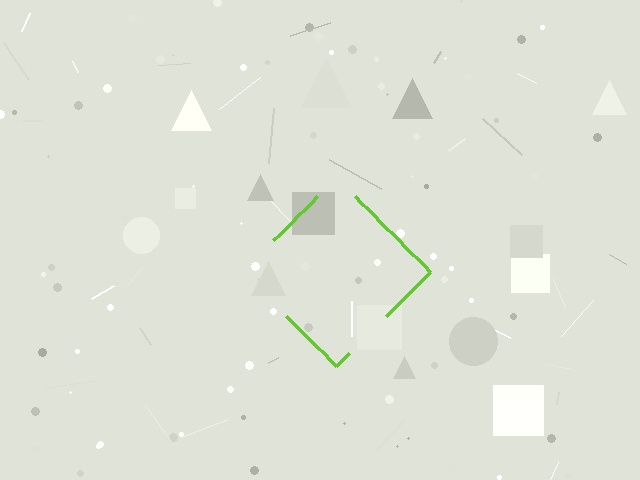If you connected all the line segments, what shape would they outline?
They would outline a diamond.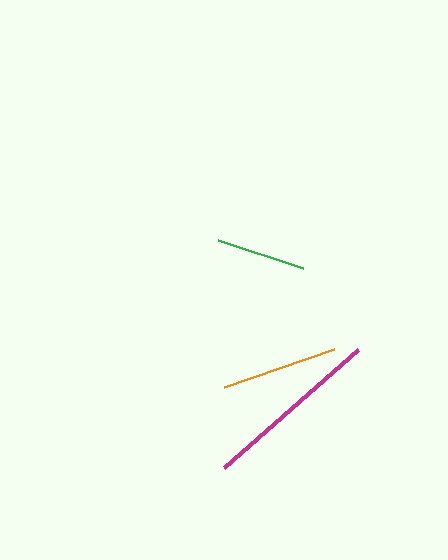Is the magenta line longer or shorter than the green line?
The magenta line is longer than the green line.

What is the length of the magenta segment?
The magenta segment is approximately 179 pixels long.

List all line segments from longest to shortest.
From longest to shortest: magenta, orange, green.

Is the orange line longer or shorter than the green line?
The orange line is longer than the green line.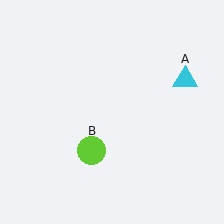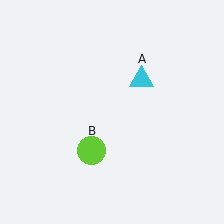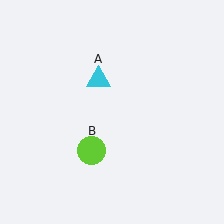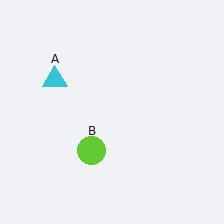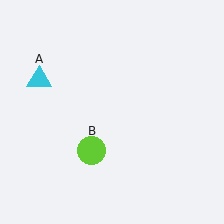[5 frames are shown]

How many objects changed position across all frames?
1 object changed position: cyan triangle (object A).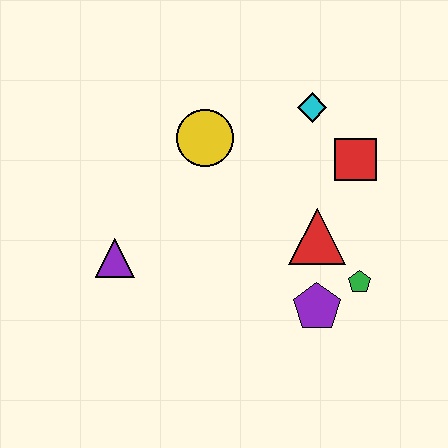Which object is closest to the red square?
The cyan diamond is closest to the red square.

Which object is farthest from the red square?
The purple triangle is farthest from the red square.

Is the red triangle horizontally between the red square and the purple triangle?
Yes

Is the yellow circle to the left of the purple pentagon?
Yes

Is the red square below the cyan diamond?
Yes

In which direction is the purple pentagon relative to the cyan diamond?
The purple pentagon is below the cyan diamond.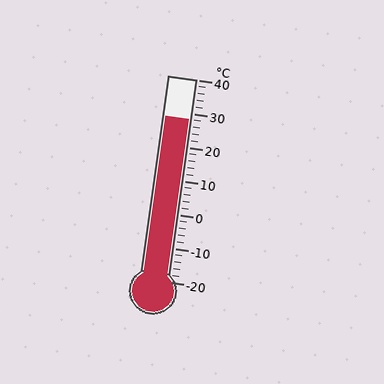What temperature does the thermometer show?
The thermometer shows approximately 28°C.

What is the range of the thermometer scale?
The thermometer scale ranges from -20°C to 40°C.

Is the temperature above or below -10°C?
The temperature is above -10°C.